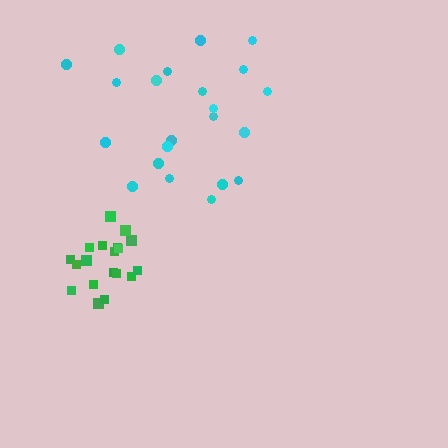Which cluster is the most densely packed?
Green.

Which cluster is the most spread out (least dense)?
Cyan.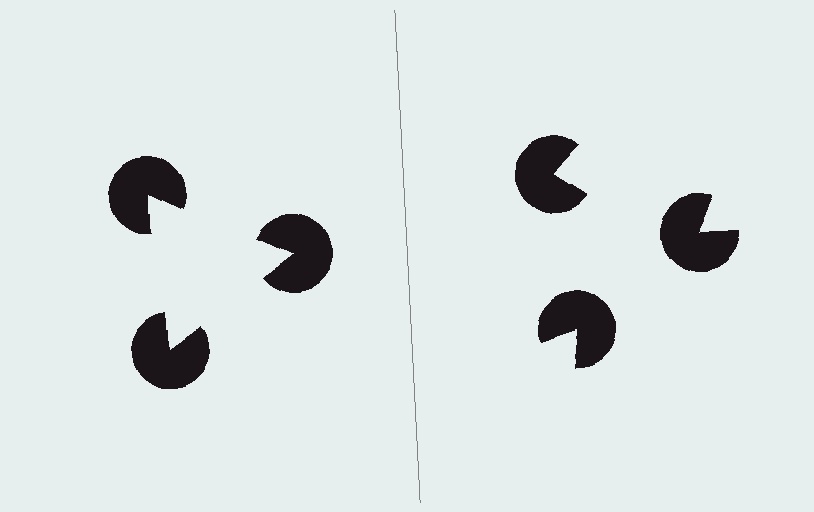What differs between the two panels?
The pac-man discs are positioned identically on both sides; only the wedge orientations differ. On the left they align to a triangle; on the right they are misaligned.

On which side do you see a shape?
An illusory triangle appears on the left side. On the right side the wedge cuts are rotated, so no coherent shape forms.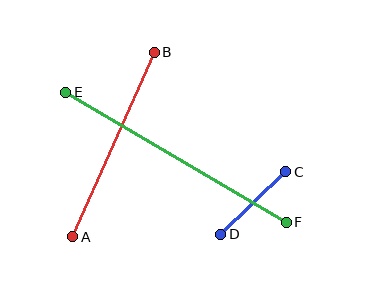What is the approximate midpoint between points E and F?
The midpoint is at approximately (176, 157) pixels.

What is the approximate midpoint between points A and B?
The midpoint is at approximately (113, 144) pixels.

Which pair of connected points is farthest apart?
Points E and F are farthest apart.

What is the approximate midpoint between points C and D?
The midpoint is at approximately (253, 203) pixels.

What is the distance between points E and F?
The distance is approximately 256 pixels.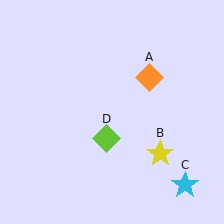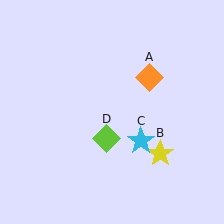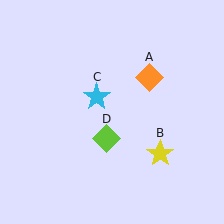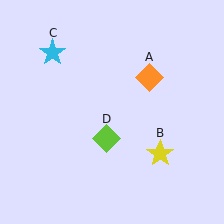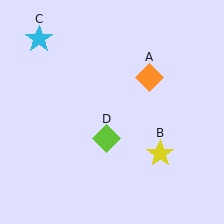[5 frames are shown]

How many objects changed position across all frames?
1 object changed position: cyan star (object C).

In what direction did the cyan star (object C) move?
The cyan star (object C) moved up and to the left.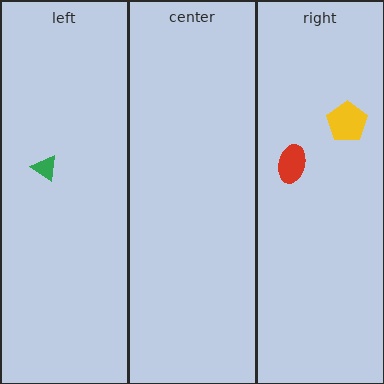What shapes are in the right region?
The red ellipse, the yellow pentagon.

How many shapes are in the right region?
2.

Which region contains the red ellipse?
The right region.